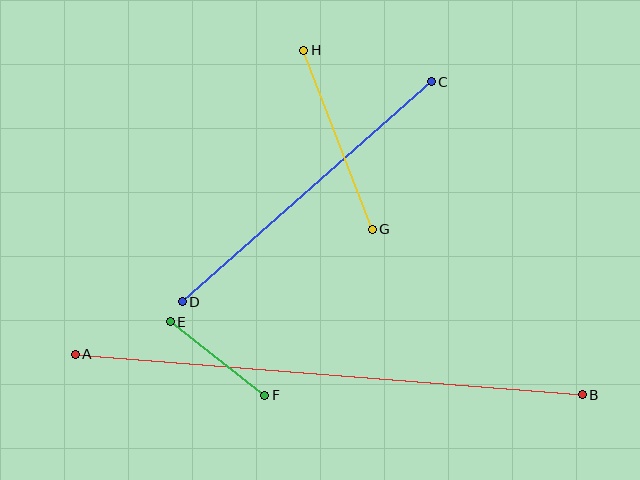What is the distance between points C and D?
The distance is approximately 332 pixels.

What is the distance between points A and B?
The distance is approximately 509 pixels.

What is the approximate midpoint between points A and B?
The midpoint is at approximately (329, 375) pixels.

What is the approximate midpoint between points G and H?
The midpoint is at approximately (338, 140) pixels.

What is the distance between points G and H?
The distance is approximately 192 pixels.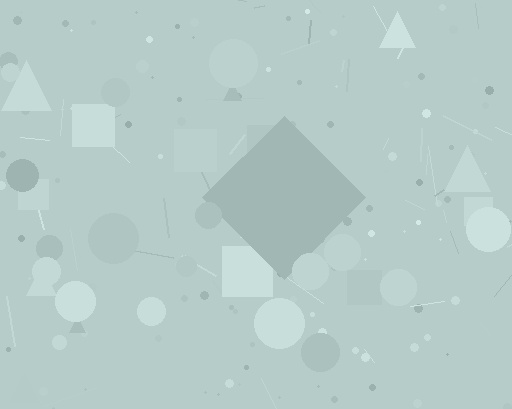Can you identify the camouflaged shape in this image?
The camouflaged shape is a diamond.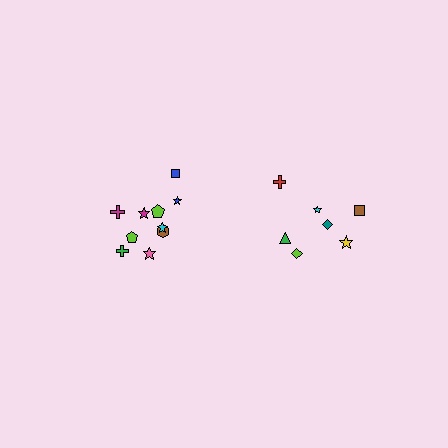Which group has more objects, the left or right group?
The left group.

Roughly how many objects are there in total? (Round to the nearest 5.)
Roughly 15 objects in total.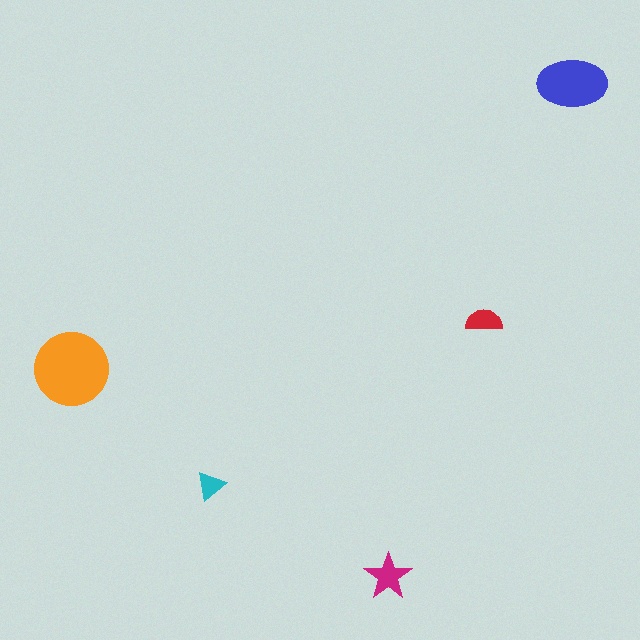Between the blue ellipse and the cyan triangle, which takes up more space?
The blue ellipse.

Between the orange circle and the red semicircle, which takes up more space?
The orange circle.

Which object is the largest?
The orange circle.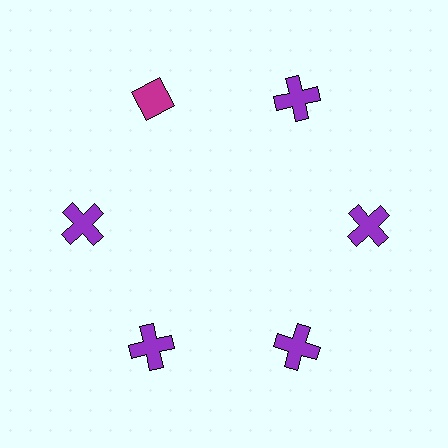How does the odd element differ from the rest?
It differs in both color (magenta instead of purple) and shape (diamond instead of cross).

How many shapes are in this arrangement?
There are 6 shapes arranged in a ring pattern.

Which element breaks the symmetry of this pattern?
The magenta diamond at roughly the 11 o'clock position breaks the symmetry. All other shapes are purple crosses.